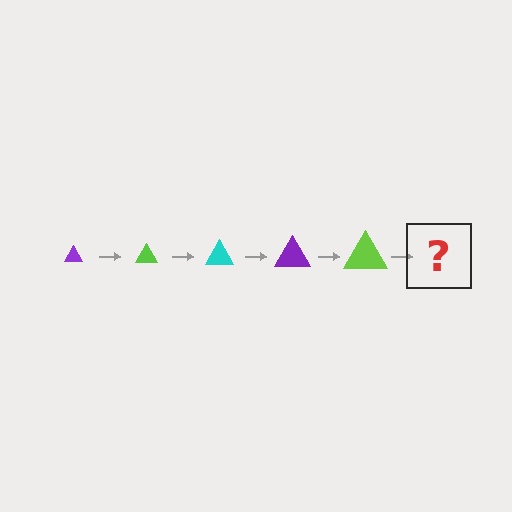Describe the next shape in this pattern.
It should be a cyan triangle, larger than the previous one.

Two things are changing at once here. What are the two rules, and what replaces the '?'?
The two rules are that the triangle grows larger each step and the color cycles through purple, lime, and cyan. The '?' should be a cyan triangle, larger than the previous one.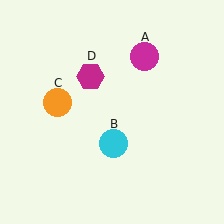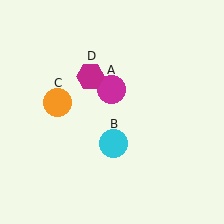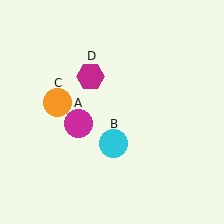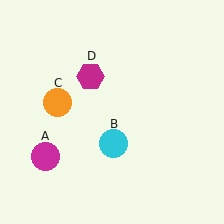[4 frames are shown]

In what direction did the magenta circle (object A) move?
The magenta circle (object A) moved down and to the left.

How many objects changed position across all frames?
1 object changed position: magenta circle (object A).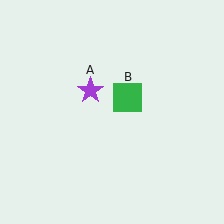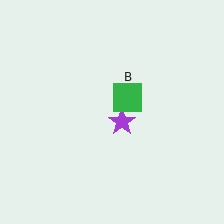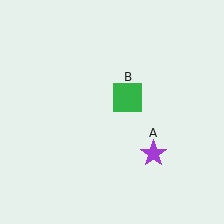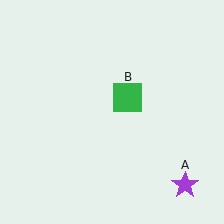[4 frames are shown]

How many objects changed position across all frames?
1 object changed position: purple star (object A).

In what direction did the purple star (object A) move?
The purple star (object A) moved down and to the right.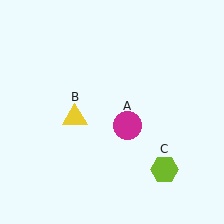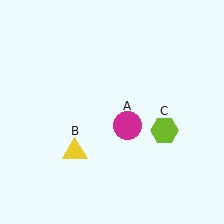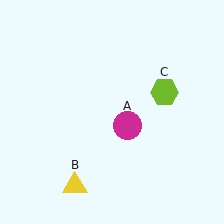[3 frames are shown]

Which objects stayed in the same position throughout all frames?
Magenta circle (object A) remained stationary.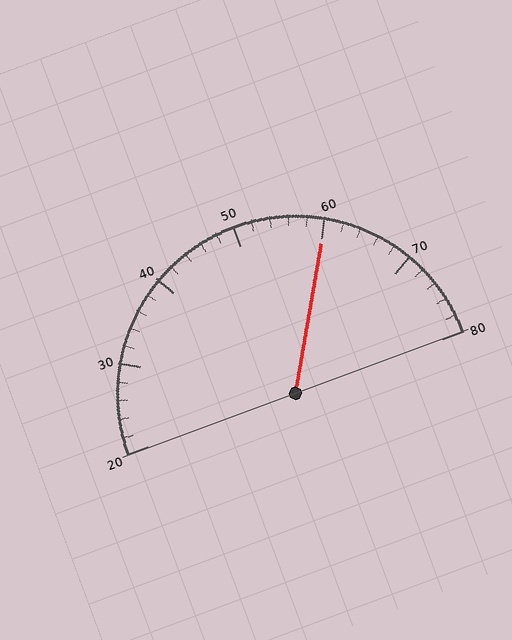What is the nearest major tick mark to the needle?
The nearest major tick mark is 60.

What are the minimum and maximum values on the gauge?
The gauge ranges from 20 to 80.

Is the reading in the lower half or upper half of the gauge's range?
The reading is in the upper half of the range (20 to 80).